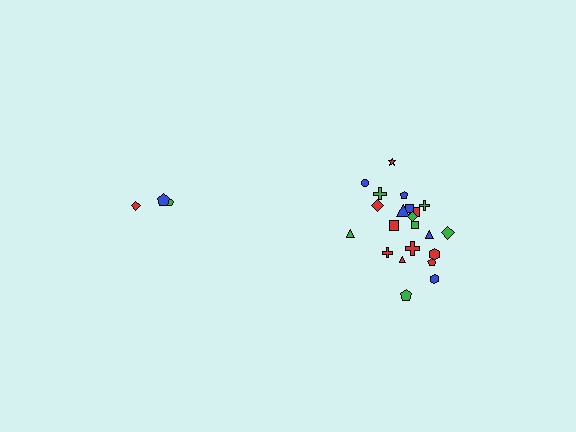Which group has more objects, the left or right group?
The right group.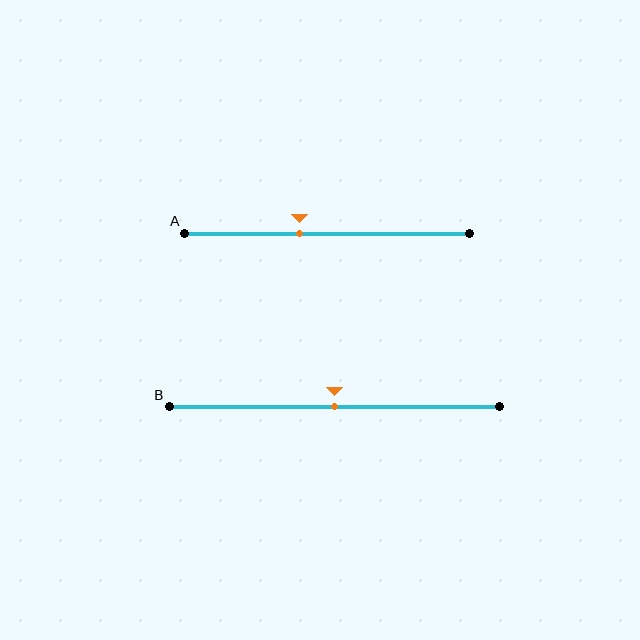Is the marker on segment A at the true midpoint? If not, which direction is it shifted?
No, the marker on segment A is shifted to the left by about 10% of the segment length.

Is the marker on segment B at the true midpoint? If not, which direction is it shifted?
Yes, the marker on segment B is at the true midpoint.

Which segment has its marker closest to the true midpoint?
Segment B has its marker closest to the true midpoint.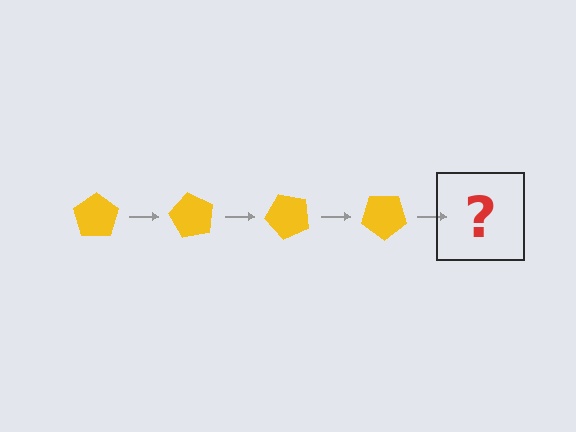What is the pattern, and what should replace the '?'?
The pattern is that the pentagon rotates 60 degrees each step. The '?' should be a yellow pentagon rotated 240 degrees.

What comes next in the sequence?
The next element should be a yellow pentagon rotated 240 degrees.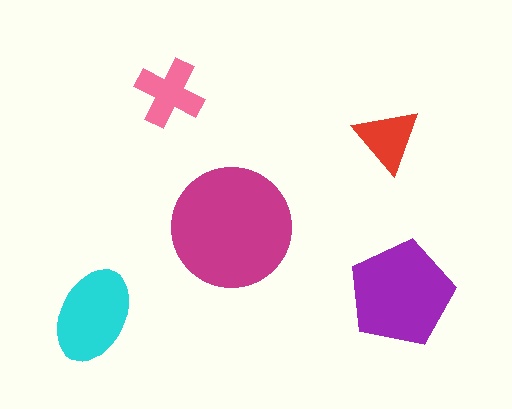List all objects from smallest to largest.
The red triangle, the pink cross, the cyan ellipse, the purple pentagon, the magenta circle.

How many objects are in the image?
There are 5 objects in the image.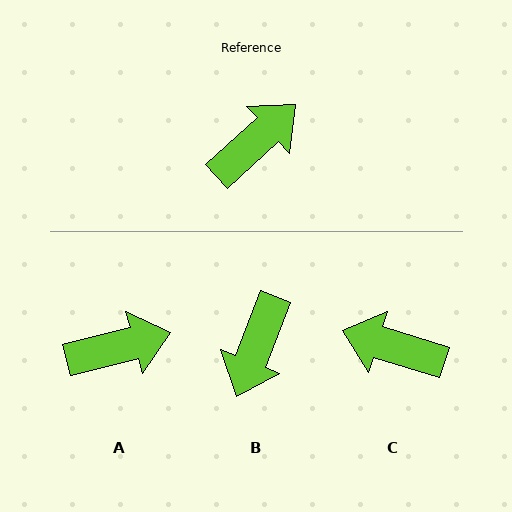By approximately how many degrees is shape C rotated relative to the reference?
Approximately 120 degrees counter-clockwise.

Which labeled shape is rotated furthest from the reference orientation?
B, about 154 degrees away.